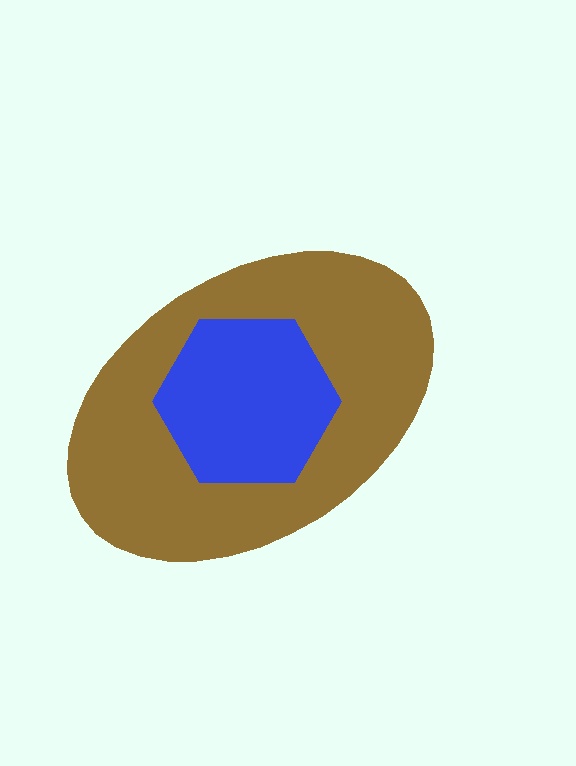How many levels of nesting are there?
2.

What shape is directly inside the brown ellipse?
The blue hexagon.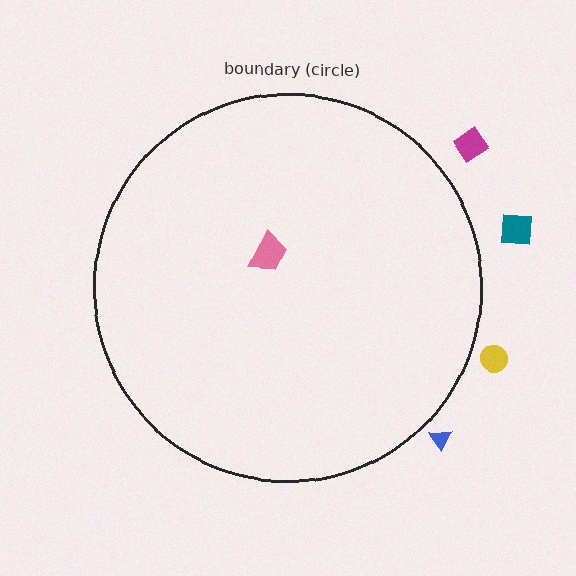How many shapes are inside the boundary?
1 inside, 4 outside.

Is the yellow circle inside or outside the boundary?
Outside.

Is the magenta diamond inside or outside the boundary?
Outside.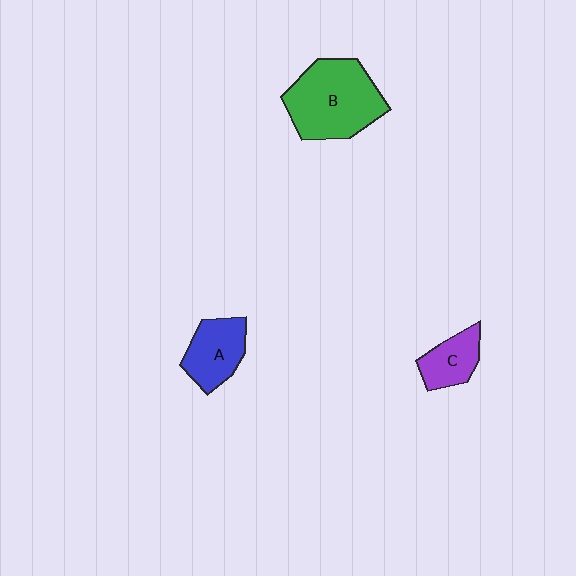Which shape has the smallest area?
Shape C (purple).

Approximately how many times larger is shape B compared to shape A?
Approximately 1.8 times.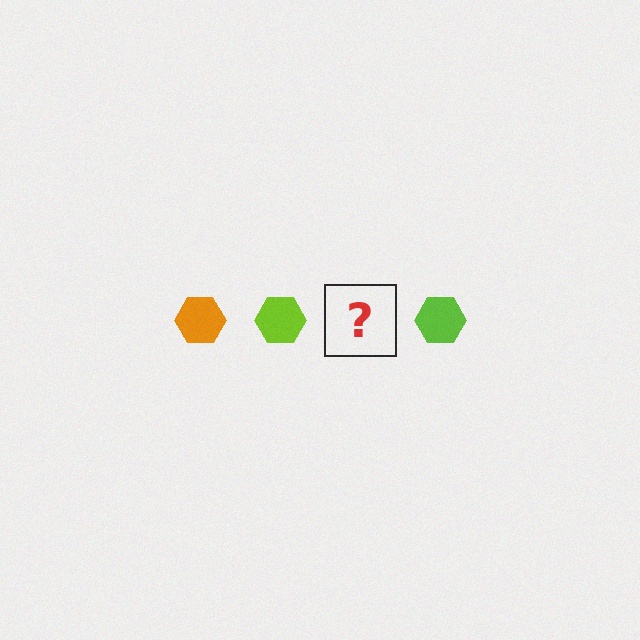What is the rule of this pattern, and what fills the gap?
The rule is that the pattern cycles through orange, lime hexagons. The gap should be filled with an orange hexagon.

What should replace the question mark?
The question mark should be replaced with an orange hexagon.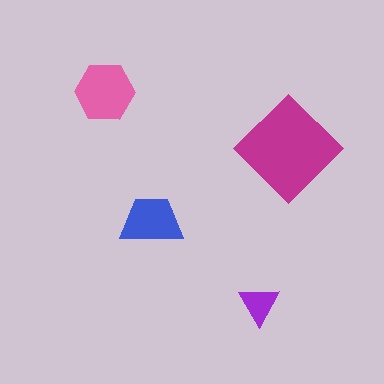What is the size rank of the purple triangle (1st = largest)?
4th.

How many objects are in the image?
There are 4 objects in the image.